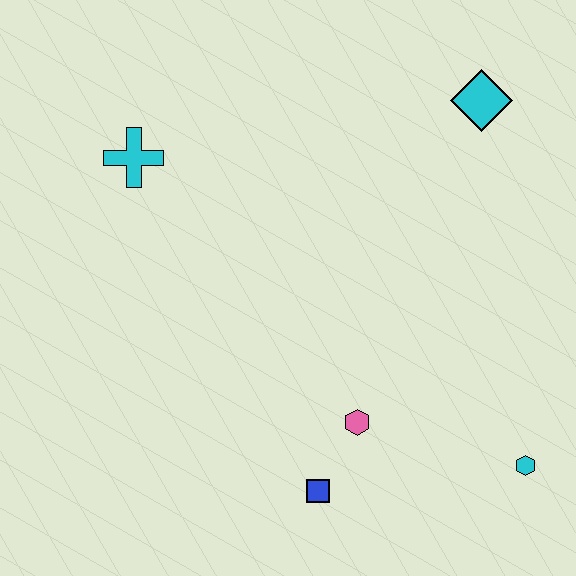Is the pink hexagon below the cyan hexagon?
No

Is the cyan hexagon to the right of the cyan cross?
Yes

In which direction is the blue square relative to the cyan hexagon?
The blue square is to the left of the cyan hexagon.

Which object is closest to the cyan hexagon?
The pink hexagon is closest to the cyan hexagon.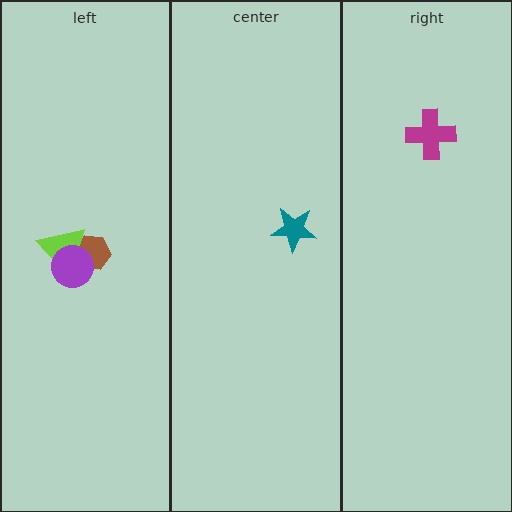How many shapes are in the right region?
1.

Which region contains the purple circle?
The left region.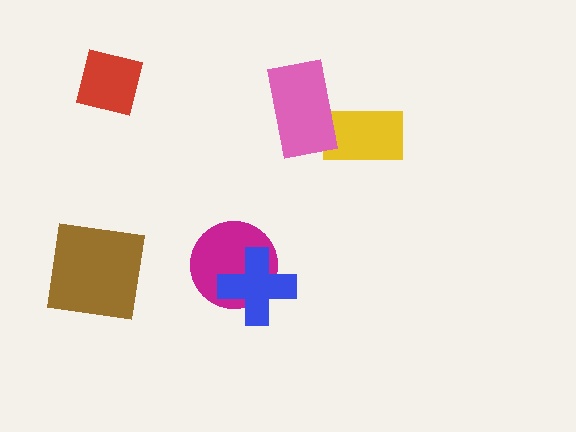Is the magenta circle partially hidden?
Yes, it is partially covered by another shape.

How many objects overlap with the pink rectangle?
1 object overlaps with the pink rectangle.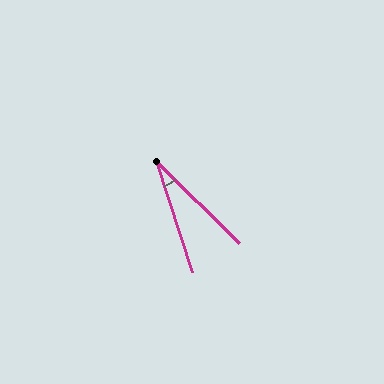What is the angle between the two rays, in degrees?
Approximately 27 degrees.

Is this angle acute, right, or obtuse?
It is acute.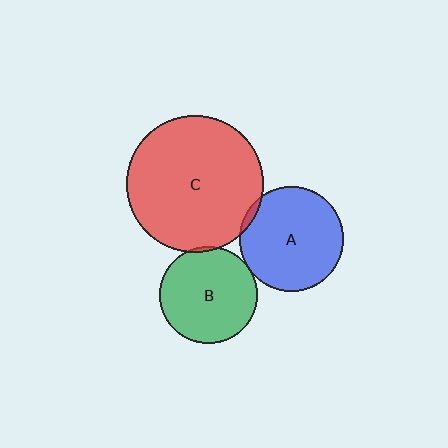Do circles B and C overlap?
Yes.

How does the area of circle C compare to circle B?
Approximately 2.0 times.